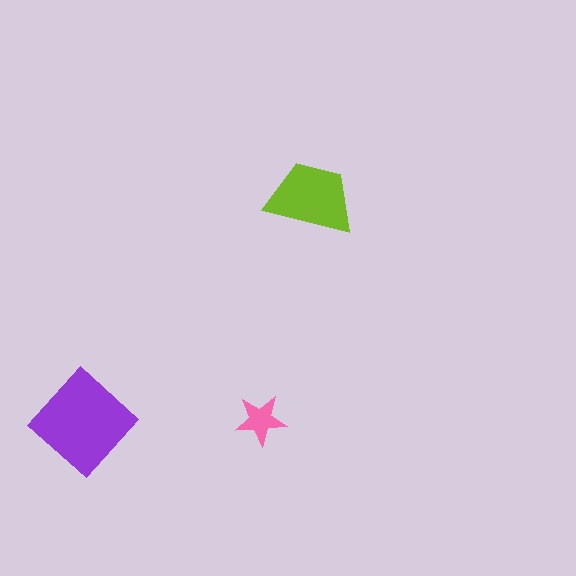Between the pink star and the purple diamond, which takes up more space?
The purple diamond.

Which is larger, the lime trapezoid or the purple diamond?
The purple diamond.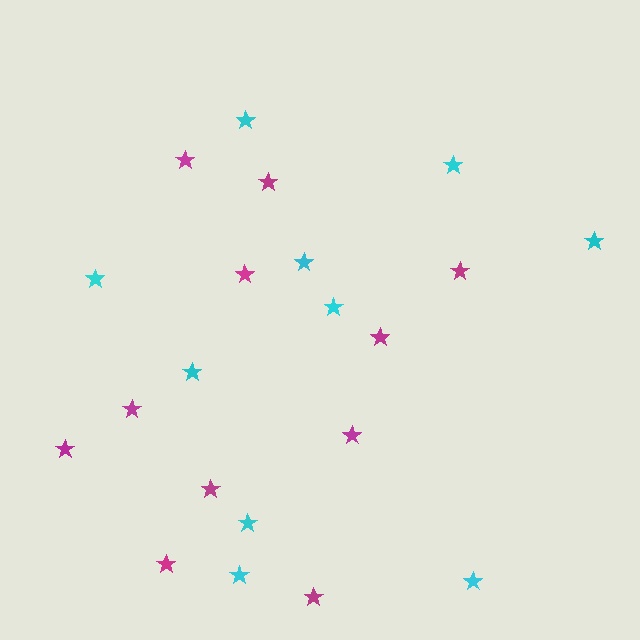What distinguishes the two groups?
There are 2 groups: one group of cyan stars (10) and one group of magenta stars (11).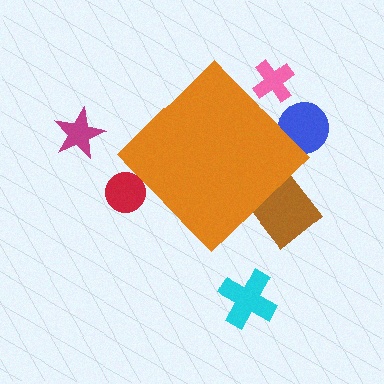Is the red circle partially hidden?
Yes, the red circle is partially hidden behind the orange diamond.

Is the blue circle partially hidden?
Yes, the blue circle is partially hidden behind the orange diamond.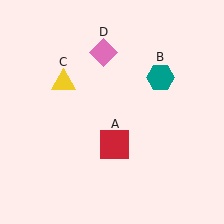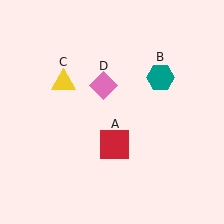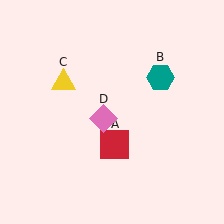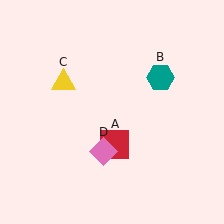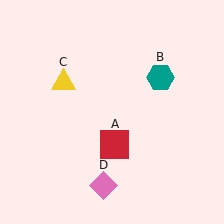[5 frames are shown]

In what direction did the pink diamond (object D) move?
The pink diamond (object D) moved down.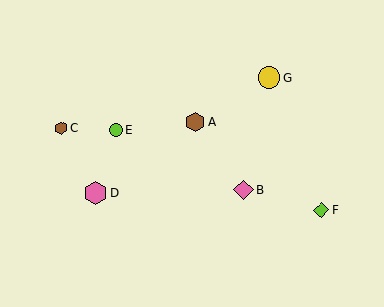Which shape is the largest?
The pink hexagon (labeled D) is the largest.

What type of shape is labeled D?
Shape D is a pink hexagon.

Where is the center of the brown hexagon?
The center of the brown hexagon is at (61, 128).